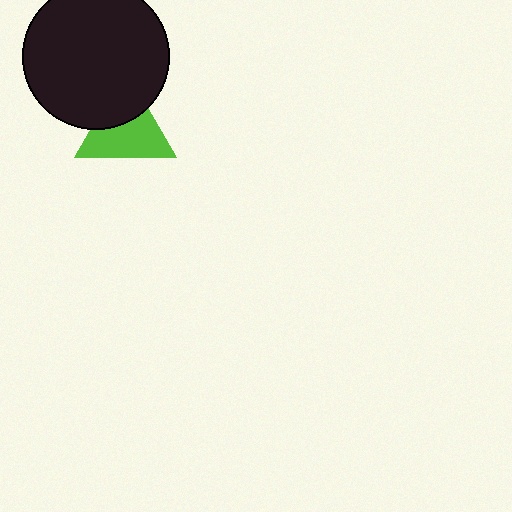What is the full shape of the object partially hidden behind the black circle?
The partially hidden object is a lime triangle.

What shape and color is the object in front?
The object in front is a black circle.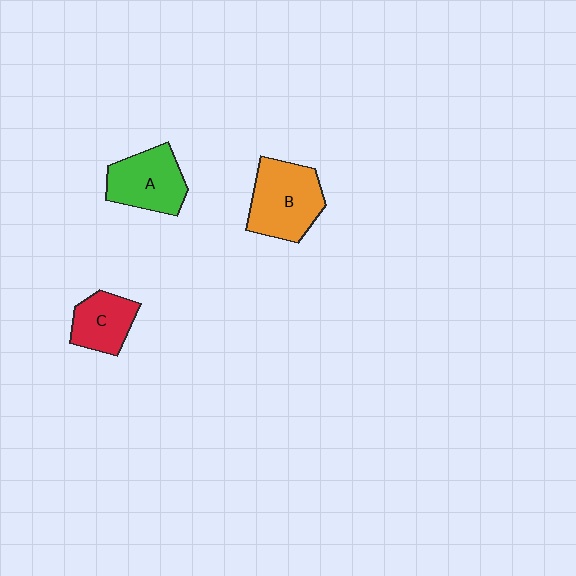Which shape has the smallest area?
Shape C (red).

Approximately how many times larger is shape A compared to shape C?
Approximately 1.3 times.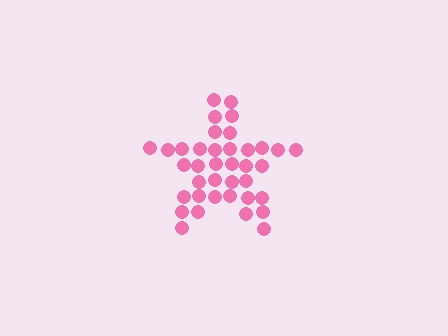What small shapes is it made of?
It is made of small circles.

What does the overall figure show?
The overall figure shows a star.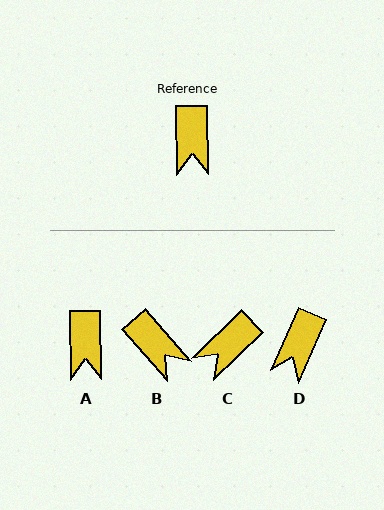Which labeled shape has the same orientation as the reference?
A.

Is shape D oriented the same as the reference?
No, it is off by about 25 degrees.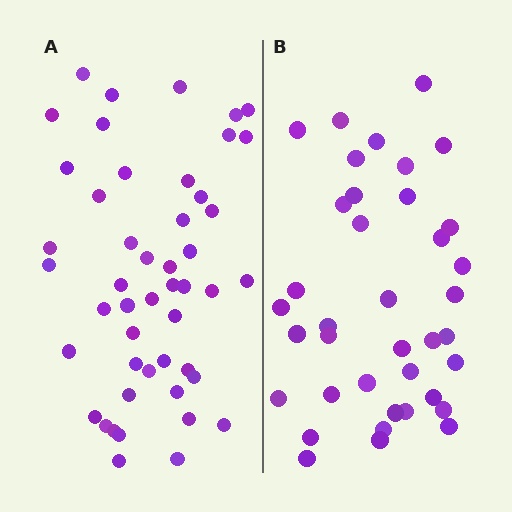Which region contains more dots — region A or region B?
Region A (the left region) has more dots.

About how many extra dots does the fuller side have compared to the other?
Region A has roughly 10 or so more dots than region B.